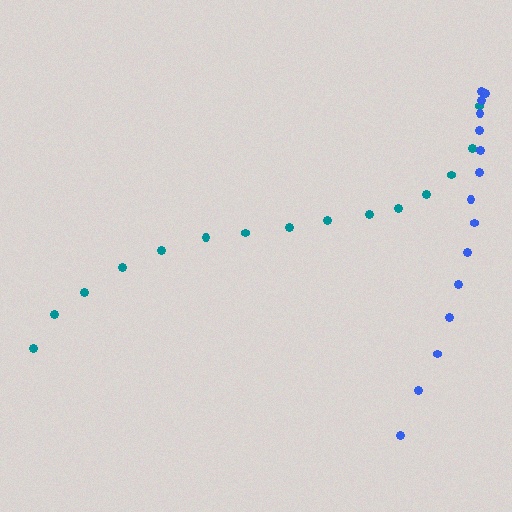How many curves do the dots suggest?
There are 2 distinct paths.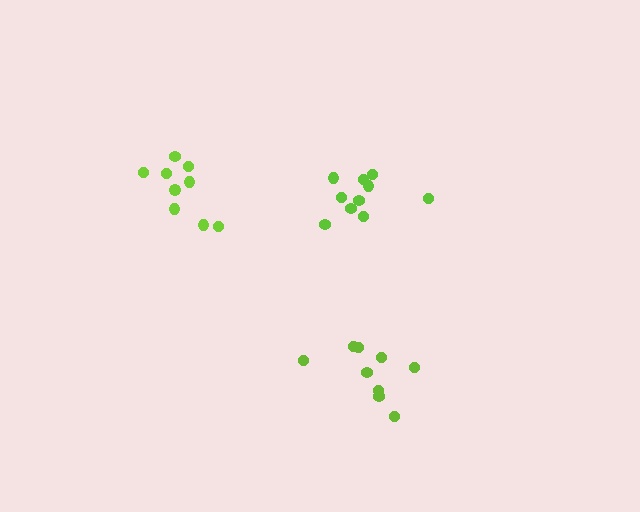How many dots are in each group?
Group 1: 9 dots, Group 2: 9 dots, Group 3: 10 dots (28 total).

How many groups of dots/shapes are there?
There are 3 groups.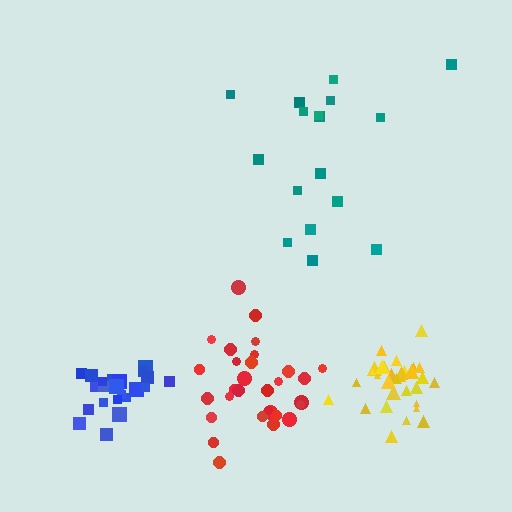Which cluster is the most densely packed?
Yellow.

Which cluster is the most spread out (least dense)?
Teal.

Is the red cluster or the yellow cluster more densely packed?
Yellow.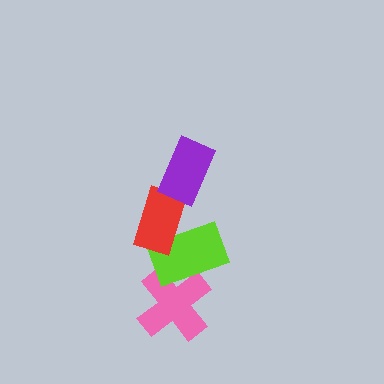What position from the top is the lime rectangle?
The lime rectangle is 3rd from the top.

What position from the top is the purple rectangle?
The purple rectangle is 1st from the top.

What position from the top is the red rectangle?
The red rectangle is 2nd from the top.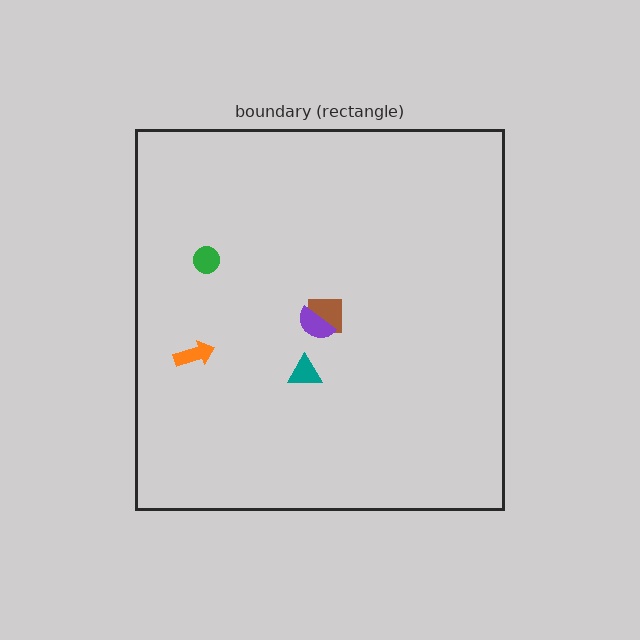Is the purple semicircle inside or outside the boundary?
Inside.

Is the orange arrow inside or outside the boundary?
Inside.